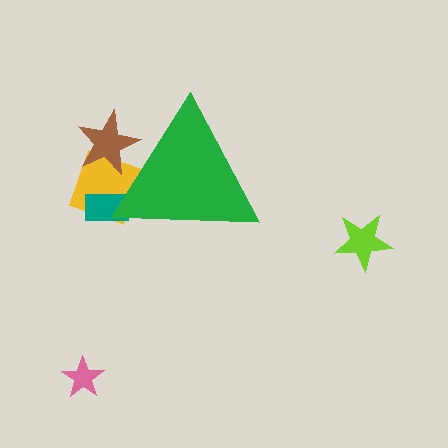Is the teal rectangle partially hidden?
Yes, the teal rectangle is partially hidden behind the green triangle.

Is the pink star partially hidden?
No, the pink star is fully visible.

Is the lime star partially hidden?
No, the lime star is fully visible.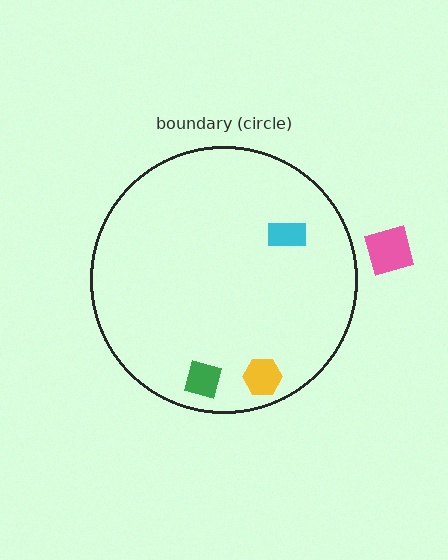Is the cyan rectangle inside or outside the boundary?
Inside.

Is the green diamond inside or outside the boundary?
Inside.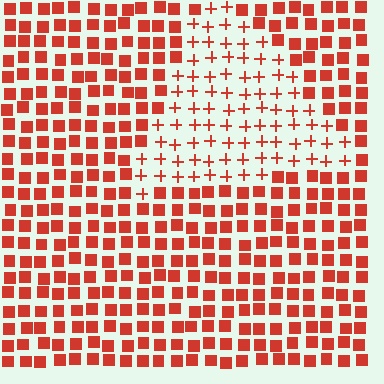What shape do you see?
I see a triangle.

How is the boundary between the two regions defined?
The boundary is defined by a change in element shape: plus signs inside vs. squares outside. All elements share the same color and spacing.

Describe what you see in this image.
The image is filled with small red elements arranged in a uniform grid. A triangle-shaped region contains plus signs, while the surrounding area contains squares. The boundary is defined purely by the change in element shape.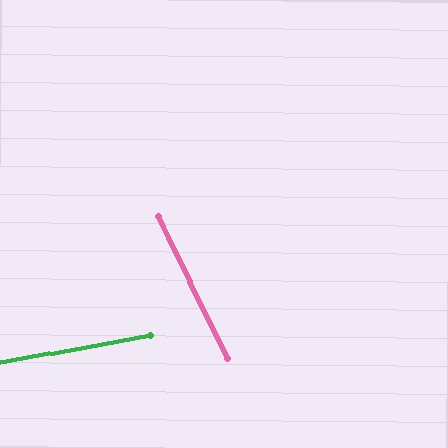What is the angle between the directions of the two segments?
Approximately 74 degrees.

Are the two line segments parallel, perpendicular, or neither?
Neither parallel nor perpendicular — they differ by about 74°.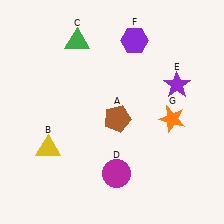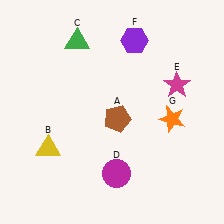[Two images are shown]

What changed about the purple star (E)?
In Image 1, E is purple. In Image 2, it changed to magenta.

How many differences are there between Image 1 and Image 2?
There is 1 difference between the two images.